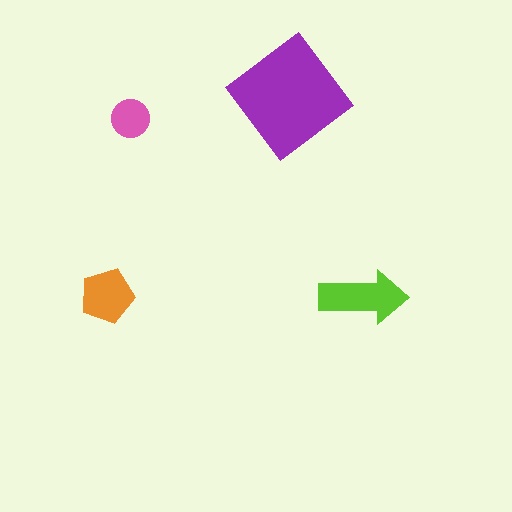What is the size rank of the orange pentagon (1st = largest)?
3rd.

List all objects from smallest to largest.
The pink circle, the orange pentagon, the lime arrow, the purple diamond.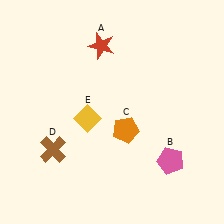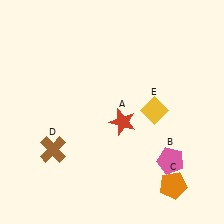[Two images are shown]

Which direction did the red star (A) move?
The red star (A) moved down.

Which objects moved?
The objects that moved are: the red star (A), the orange pentagon (C), the yellow diamond (E).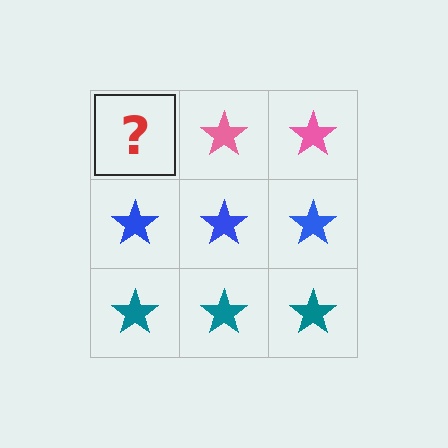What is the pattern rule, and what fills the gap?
The rule is that each row has a consistent color. The gap should be filled with a pink star.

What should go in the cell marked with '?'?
The missing cell should contain a pink star.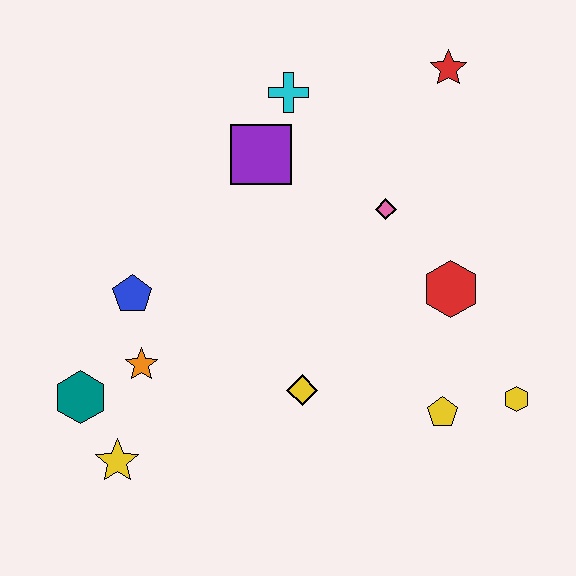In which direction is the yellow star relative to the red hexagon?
The yellow star is to the left of the red hexagon.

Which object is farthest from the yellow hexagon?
The teal hexagon is farthest from the yellow hexagon.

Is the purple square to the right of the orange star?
Yes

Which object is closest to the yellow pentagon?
The yellow hexagon is closest to the yellow pentagon.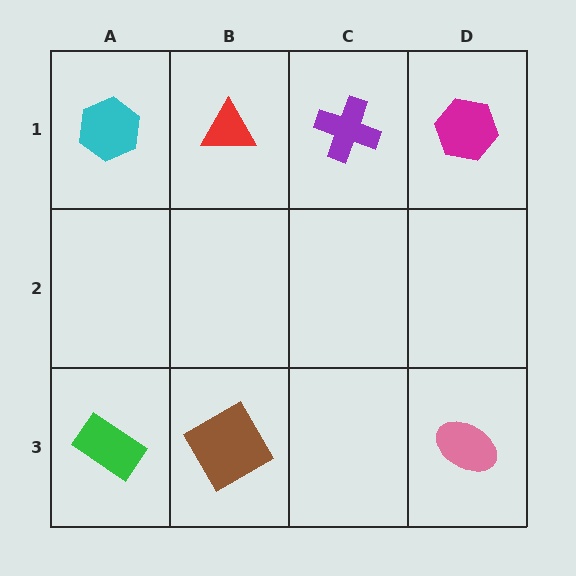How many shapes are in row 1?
4 shapes.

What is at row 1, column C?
A purple cross.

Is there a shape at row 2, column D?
No, that cell is empty.